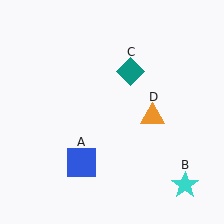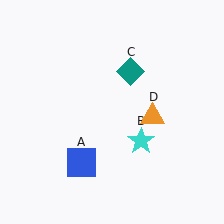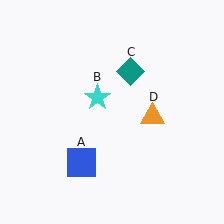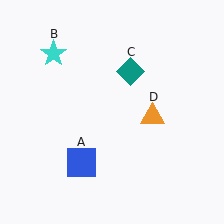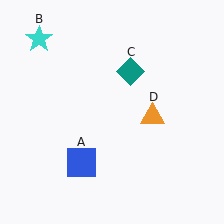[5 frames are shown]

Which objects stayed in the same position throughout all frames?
Blue square (object A) and teal diamond (object C) and orange triangle (object D) remained stationary.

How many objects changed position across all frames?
1 object changed position: cyan star (object B).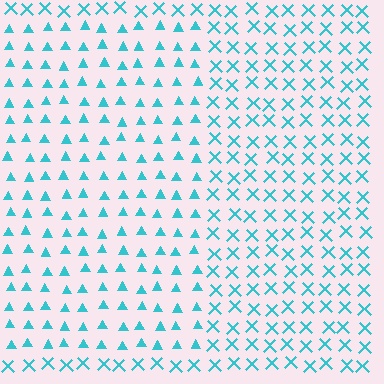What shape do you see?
I see a rectangle.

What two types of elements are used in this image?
The image uses triangles inside the rectangle region and X marks outside it.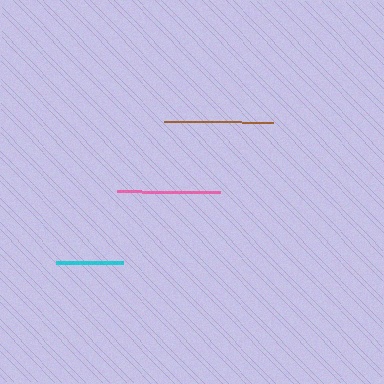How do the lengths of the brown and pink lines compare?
The brown and pink lines are approximately the same length.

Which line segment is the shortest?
The cyan line is the shortest at approximately 67 pixels.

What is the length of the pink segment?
The pink segment is approximately 103 pixels long.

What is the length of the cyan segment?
The cyan segment is approximately 67 pixels long.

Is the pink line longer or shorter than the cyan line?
The pink line is longer than the cyan line.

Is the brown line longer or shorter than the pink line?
The brown line is longer than the pink line.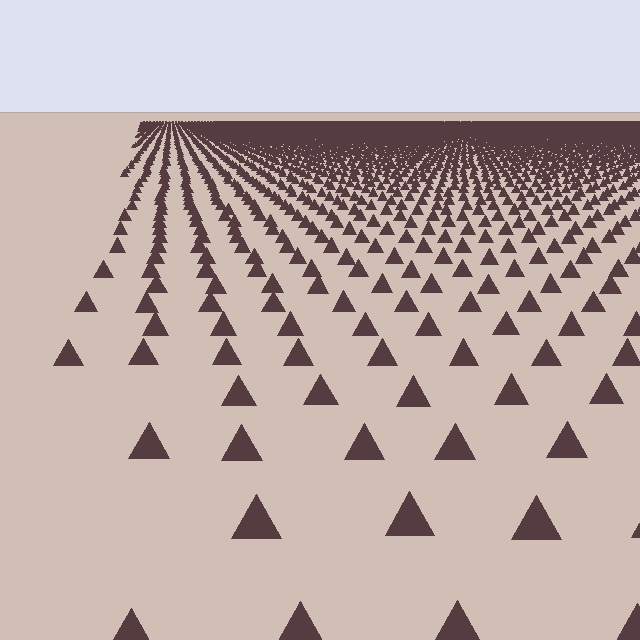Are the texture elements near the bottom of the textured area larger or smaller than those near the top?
Larger. Near the bottom, elements are closer to the viewer and appear at a bigger on-screen size.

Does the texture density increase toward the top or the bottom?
Density increases toward the top.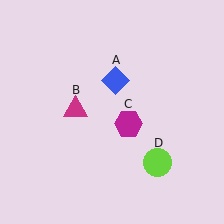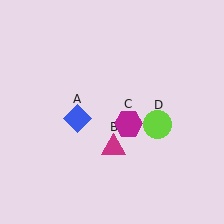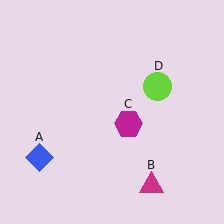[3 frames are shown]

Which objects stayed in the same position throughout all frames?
Magenta hexagon (object C) remained stationary.